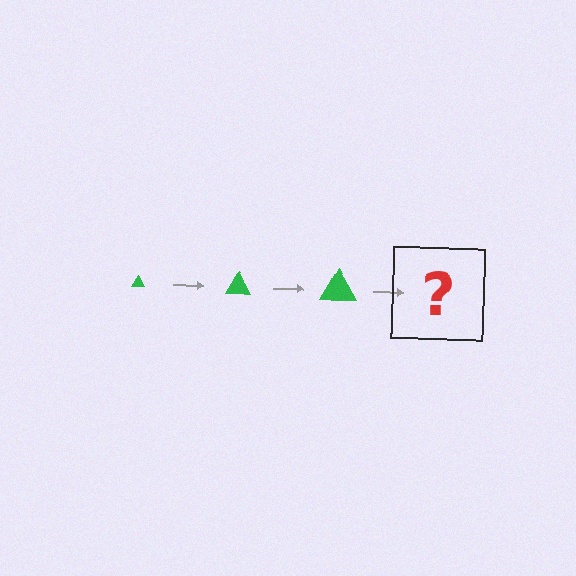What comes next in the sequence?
The next element should be a green triangle, larger than the previous one.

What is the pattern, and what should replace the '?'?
The pattern is that the triangle gets progressively larger each step. The '?' should be a green triangle, larger than the previous one.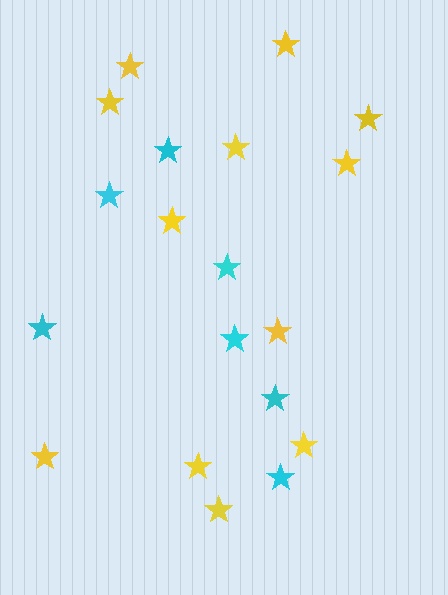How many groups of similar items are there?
There are 2 groups: one group of cyan stars (7) and one group of yellow stars (12).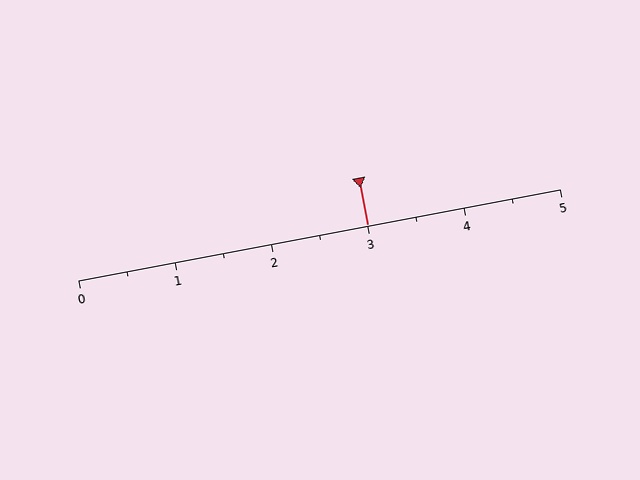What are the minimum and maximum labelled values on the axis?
The axis runs from 0 to 5.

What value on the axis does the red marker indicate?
The marker indicates approximately 3.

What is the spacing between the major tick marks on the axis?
The major ticks are spaced 1 apart.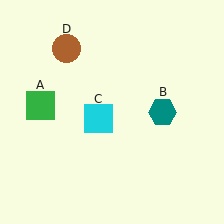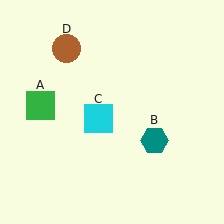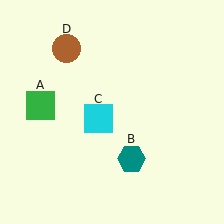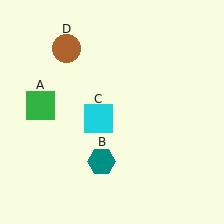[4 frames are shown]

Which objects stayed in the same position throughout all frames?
Green square (object A) and cyan square (object C) and brown circle (object D) remained stationary.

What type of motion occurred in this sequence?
The teal hexagon (object B) rotated clockwise around the center of the scene.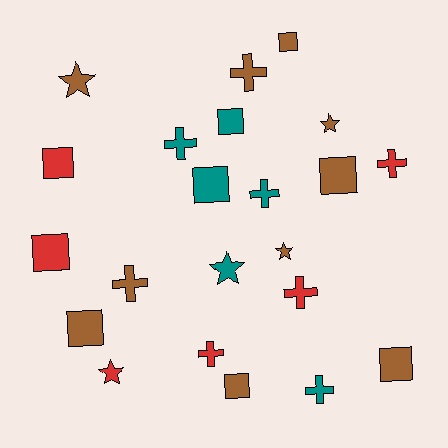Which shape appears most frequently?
Square, with 9 objects.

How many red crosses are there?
There are 3 red crosses.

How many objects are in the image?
There are 22 objects.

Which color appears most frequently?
Brown, with 10 objects.